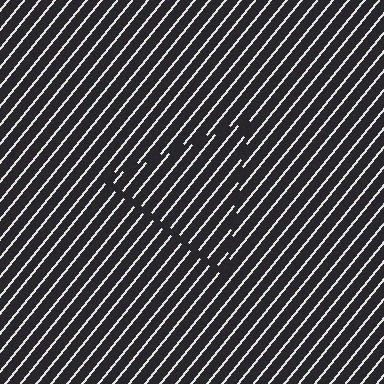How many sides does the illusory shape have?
3 sides — the line-ends trace a triangle.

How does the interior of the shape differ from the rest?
The interior of the shape contains the same grating, shifted by half a period — the contour is defined by the phase discontinuity where line-ends from the inner and outer gratings abut.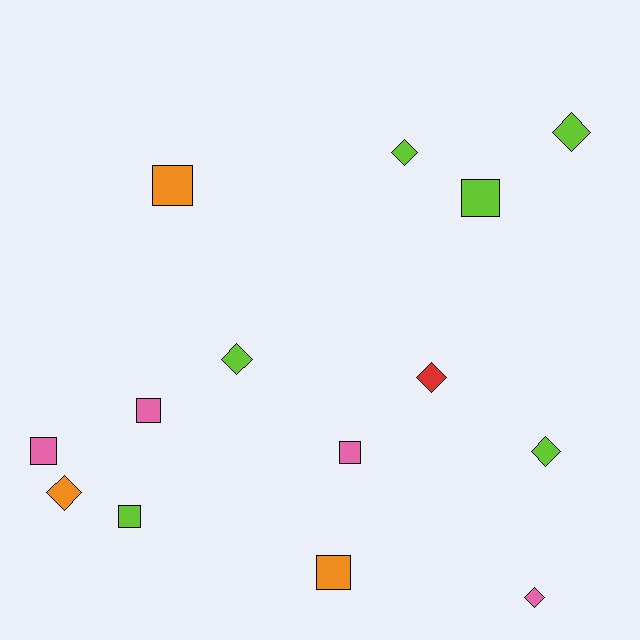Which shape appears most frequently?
Square, with 7 objects.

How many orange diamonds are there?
There is 1 orange diamond.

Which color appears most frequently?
Lime, with 6 objects.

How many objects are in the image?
There are 14 objects.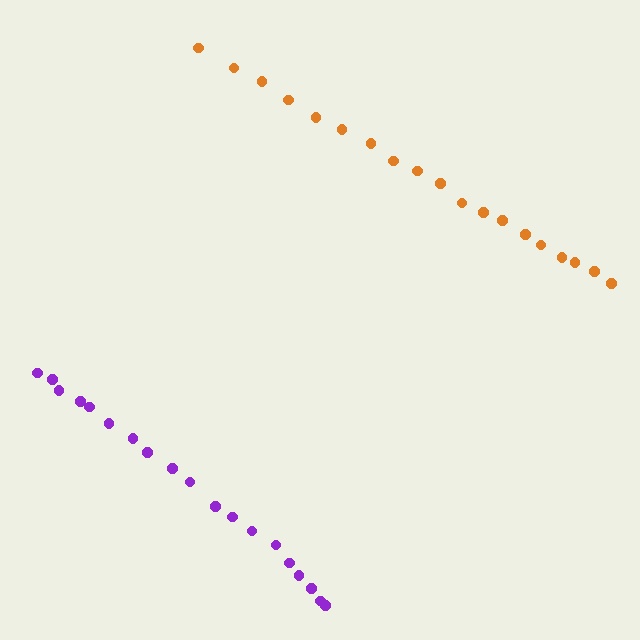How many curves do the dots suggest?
There are 2 distinct paths.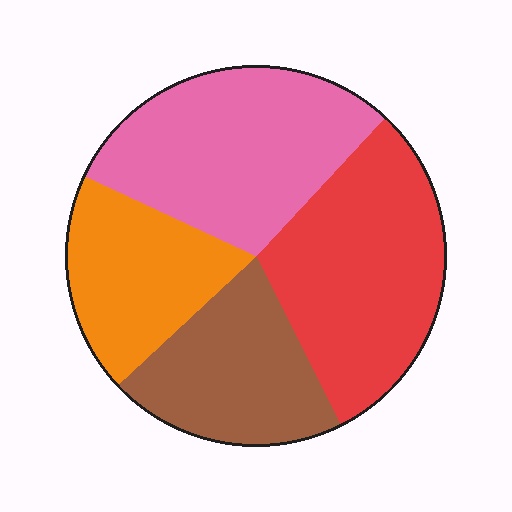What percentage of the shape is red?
Red covers 31% of the shape.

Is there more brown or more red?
Red.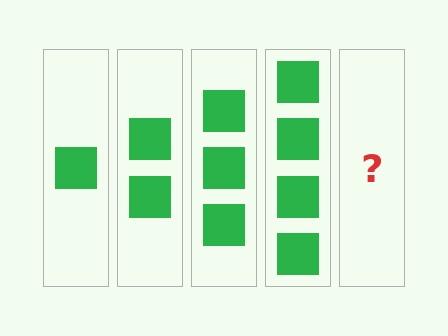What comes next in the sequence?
The next element should be 5 squares.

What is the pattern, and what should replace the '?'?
The pattern is that each step adds one more square. The '?' should be 5 squares.